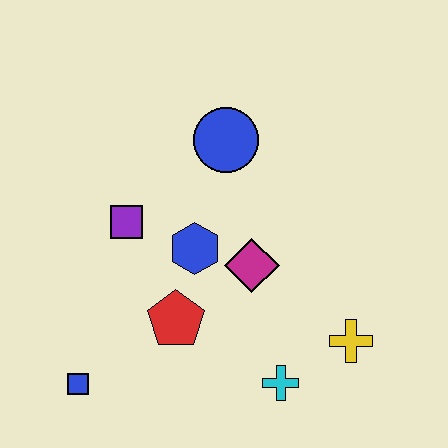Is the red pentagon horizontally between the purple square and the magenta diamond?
Yes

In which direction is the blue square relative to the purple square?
The blue square is below the purple square.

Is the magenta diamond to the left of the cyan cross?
Yes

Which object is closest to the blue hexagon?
The magenta diamond is closest to the blue hexagon.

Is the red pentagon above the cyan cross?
Yes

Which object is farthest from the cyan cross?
The blue circle is farthest from the cyan cross.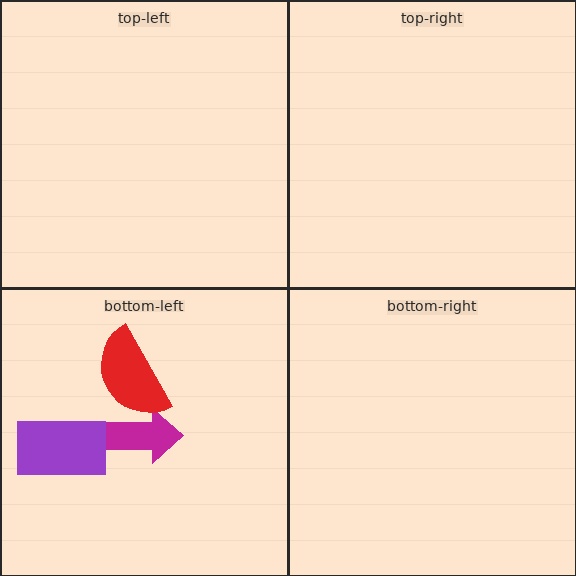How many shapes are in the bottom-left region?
3.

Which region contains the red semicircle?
The bottom-left region.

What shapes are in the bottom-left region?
The magenta arrow, the red semicircle, the purple rectangle.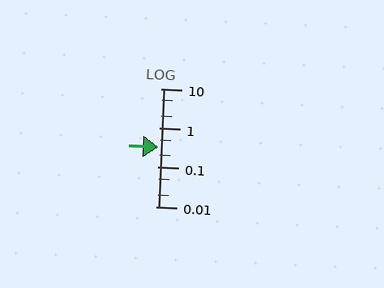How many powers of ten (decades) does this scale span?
The scale spans 3 decades, from 0.01 to 10.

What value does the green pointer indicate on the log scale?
The pointer indicates approximately 0.32.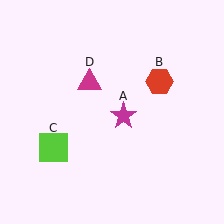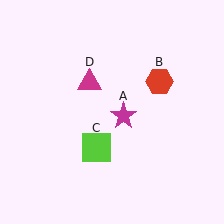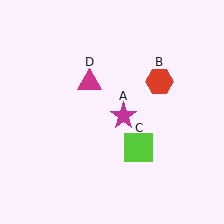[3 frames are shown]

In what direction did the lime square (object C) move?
The lime square (object C) moved right.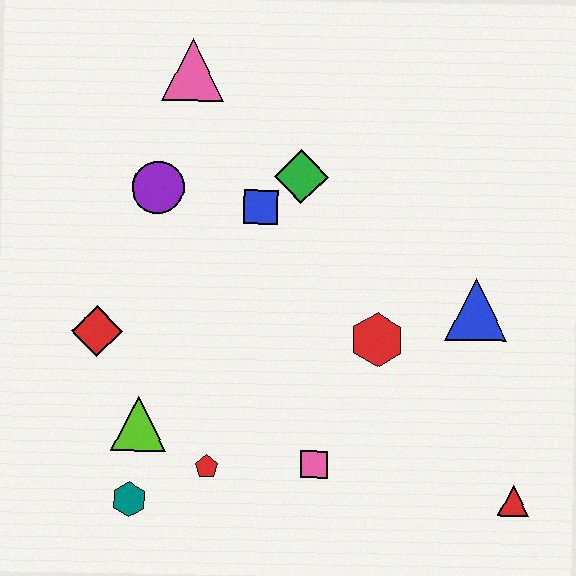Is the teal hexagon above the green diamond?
No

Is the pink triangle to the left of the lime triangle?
No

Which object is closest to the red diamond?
The lime triangle is closest to the red diamond.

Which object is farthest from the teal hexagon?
The pink triangle is farthest from the teal hexagon.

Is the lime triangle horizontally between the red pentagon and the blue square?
No